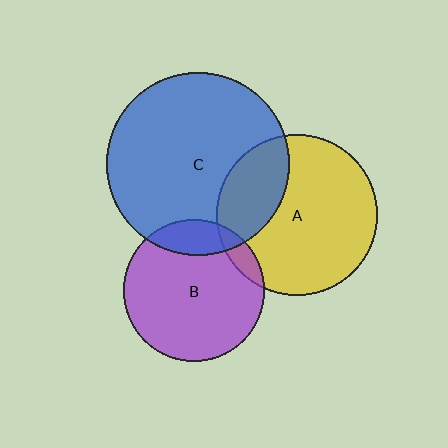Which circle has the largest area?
Circle C (blue).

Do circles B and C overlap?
Yes.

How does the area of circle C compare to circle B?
Approximately 1.7 times.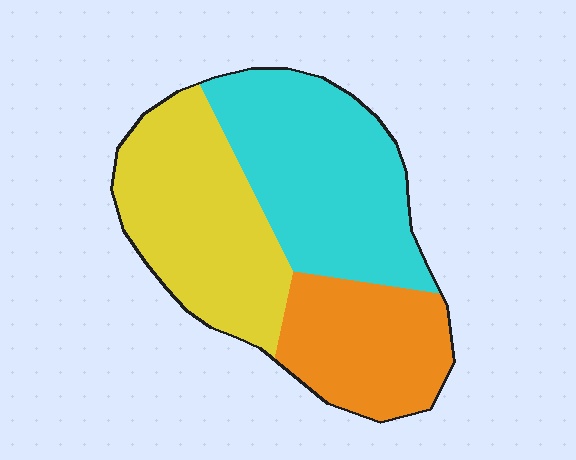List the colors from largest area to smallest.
From largest to smallest: cyan, yellow, orange.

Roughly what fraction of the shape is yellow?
Yellow takes up about three eighths (3/8) of the shape.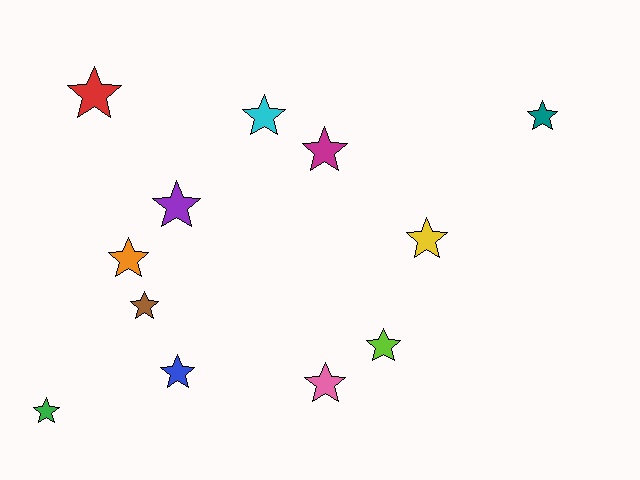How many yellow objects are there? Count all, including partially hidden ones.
There is 1 yellow object.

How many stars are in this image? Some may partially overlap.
There are 12 stars.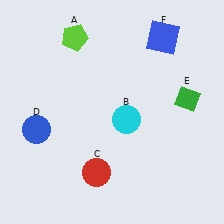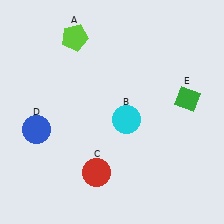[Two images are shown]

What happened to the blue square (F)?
The blue square (F) was removed in Image 2. It was in the top-right area of Image 1.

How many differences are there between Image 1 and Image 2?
There is 1 difference between the two images.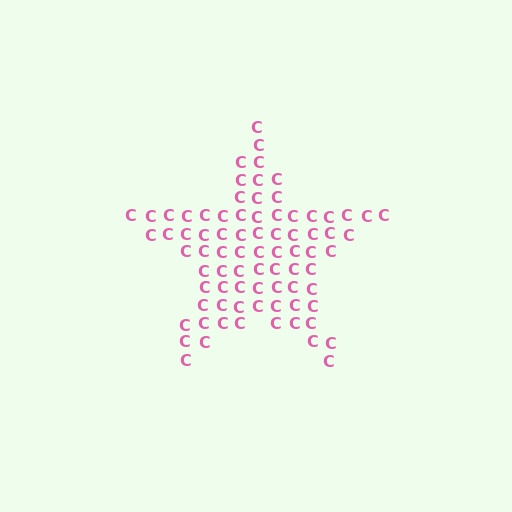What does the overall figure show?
The overall figure shows a star.